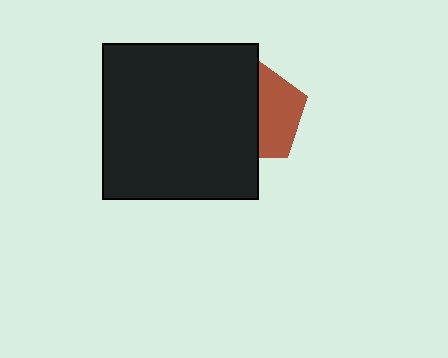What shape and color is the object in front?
The object in front is a black square.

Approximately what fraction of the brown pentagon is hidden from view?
Roughly 55% of the brown pentagon is hidden behind the black square.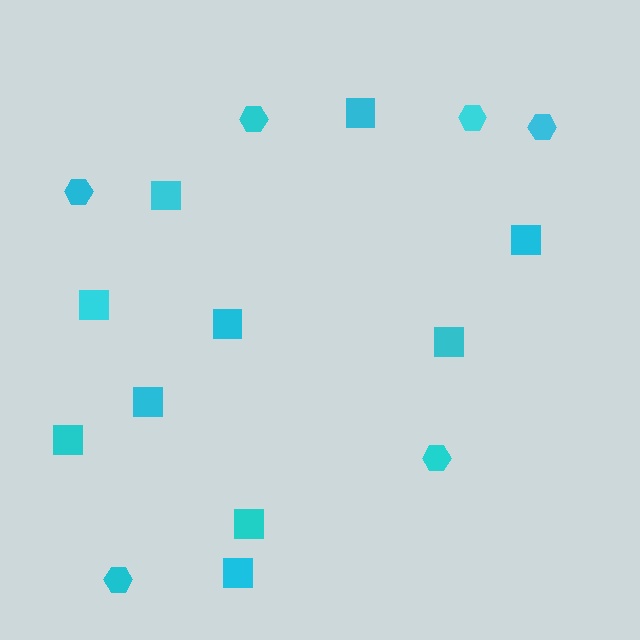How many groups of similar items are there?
There are 2 groups: one group of squares (10) and one group of hexagons (6).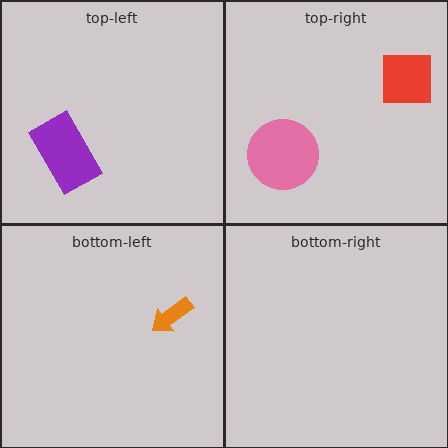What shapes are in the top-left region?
The purple rectangle.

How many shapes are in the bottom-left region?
1.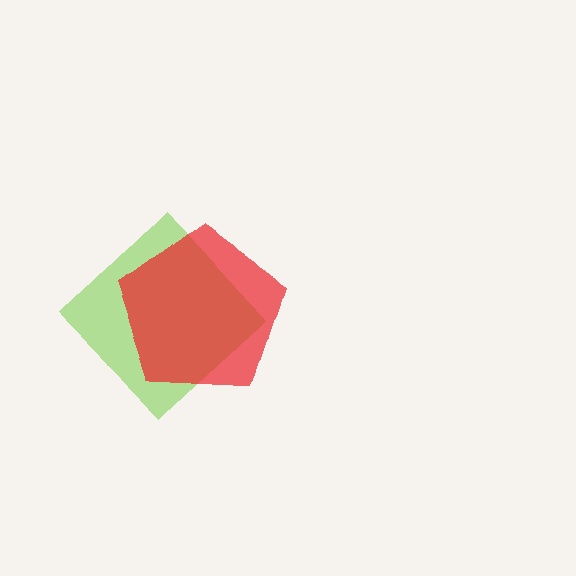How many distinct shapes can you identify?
There are 2 distinct shapes: a lime diamond, a red pentagon.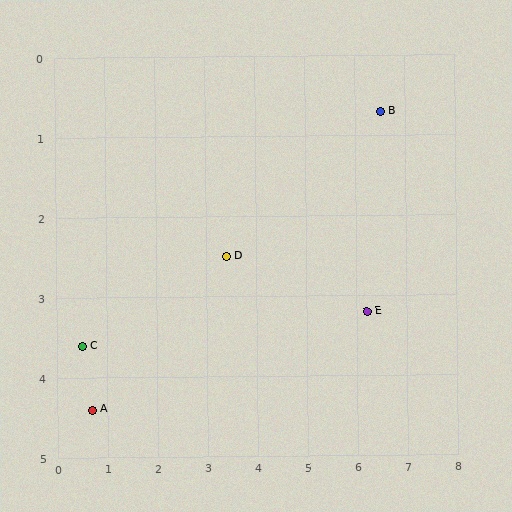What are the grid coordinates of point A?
Point A is at approximately (0.7, 4.4).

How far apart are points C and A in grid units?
Points C and A are about 0.8 grid units apart.